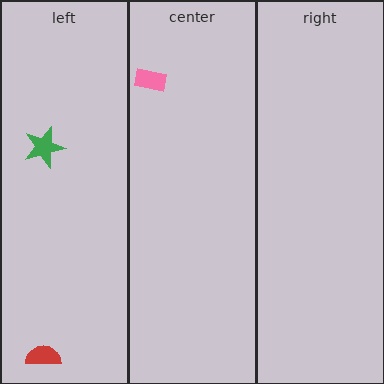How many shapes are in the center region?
1.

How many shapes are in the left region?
2.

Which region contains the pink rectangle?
The center region.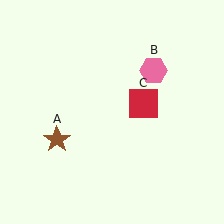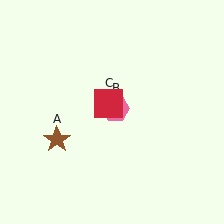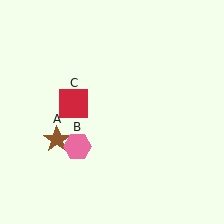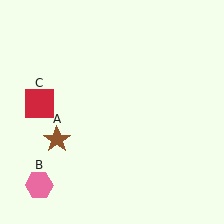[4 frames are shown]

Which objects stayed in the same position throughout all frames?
Brown star (object A) remained stationary.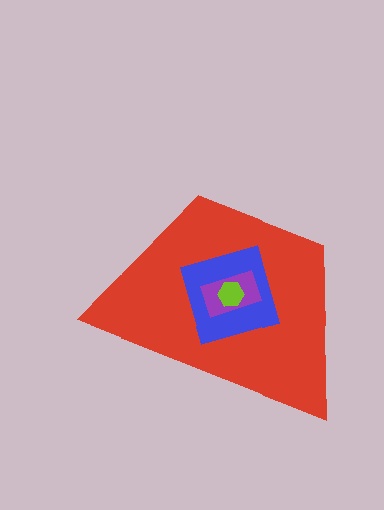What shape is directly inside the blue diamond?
The purple rectangle.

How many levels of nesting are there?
4.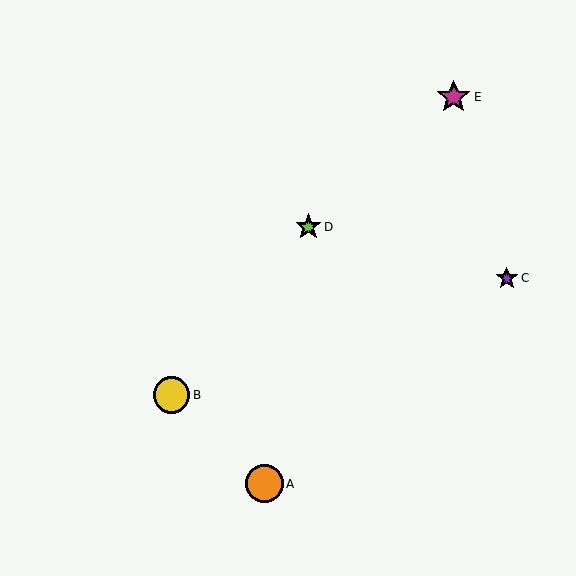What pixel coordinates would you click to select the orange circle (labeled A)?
Click at (264, 484) to select the orange circle A.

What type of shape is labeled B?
Shape B is a yellow circle.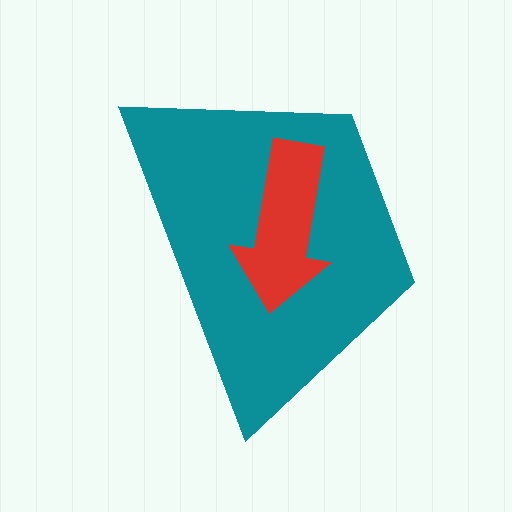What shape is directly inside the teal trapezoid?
The red arrow.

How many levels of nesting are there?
2.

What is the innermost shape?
The red arrow.